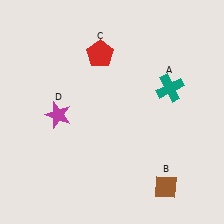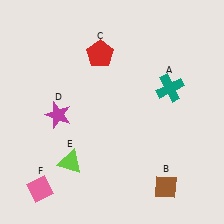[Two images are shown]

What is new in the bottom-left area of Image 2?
A pink diamond (F) was added in the bottom-left area of Image 2.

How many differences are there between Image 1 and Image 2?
There are 2 differences between the two images.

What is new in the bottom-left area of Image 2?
A lime triangle (E) was added in the bottom-left area of Image 2.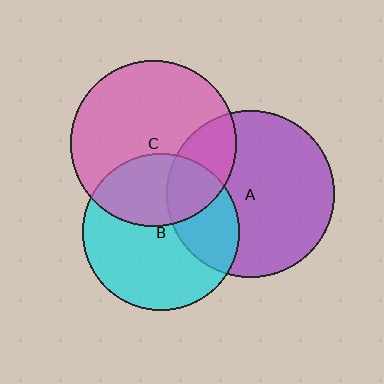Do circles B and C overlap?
Yes.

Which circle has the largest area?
Circle A (purple).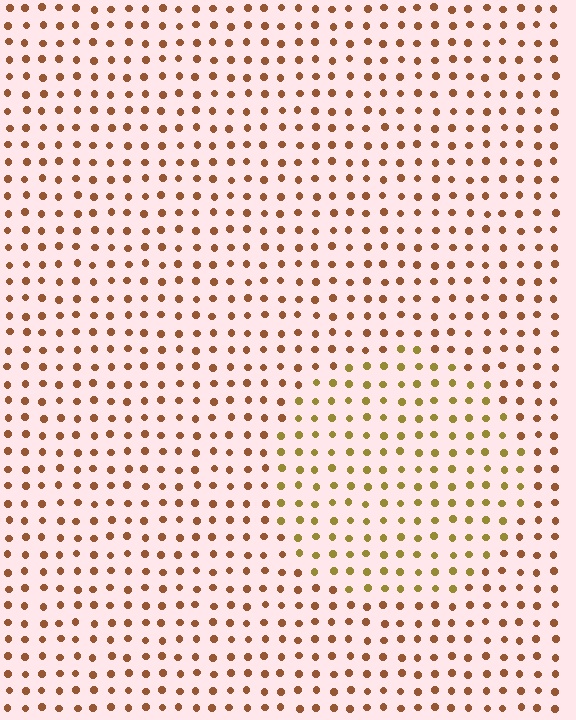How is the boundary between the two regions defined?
The boundary is defined purely by a slight shift in hue (about 32 degrees). Spacing, size, and orientation are identical on both sides.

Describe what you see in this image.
The image is filled with small brown elements in a uniform arrangement. A circle-shaped region is visible where the elements are tinted to a slightly different hue, forming a subtle color boundary.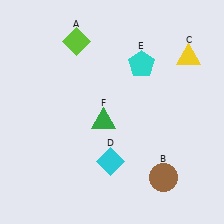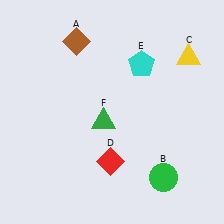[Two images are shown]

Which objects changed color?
A changed from lime to brown. B changed from brown to green. D changed from cyan to red.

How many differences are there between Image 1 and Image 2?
There are 3 differences between the two images.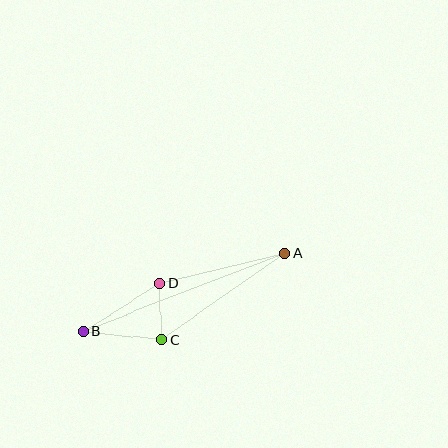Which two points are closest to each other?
Points C and D are closest to each other.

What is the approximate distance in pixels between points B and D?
The distance between B and D is approximately 90 pixels.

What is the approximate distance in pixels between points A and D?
The distance between A and D is approximately 128 pixels.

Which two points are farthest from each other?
Points A and B are farthest from each other.